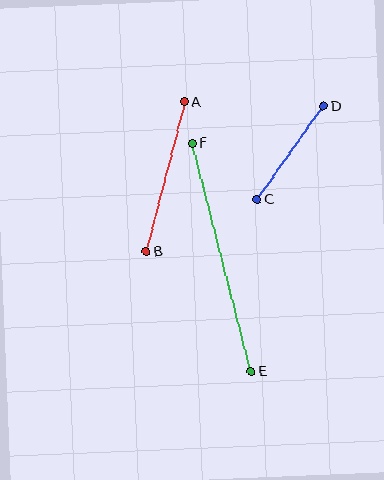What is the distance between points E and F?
The distance is approximately 236 pixels.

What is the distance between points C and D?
The distance is approximately 115 pixels.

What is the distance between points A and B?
The distance is approximately 154 pixels.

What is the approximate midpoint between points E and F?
The midpoint is at approximately (222, 257) pixels.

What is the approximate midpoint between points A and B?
The midpoint is at approximately (165, 177) pixels.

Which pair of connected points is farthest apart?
Points E and F are farthest apart.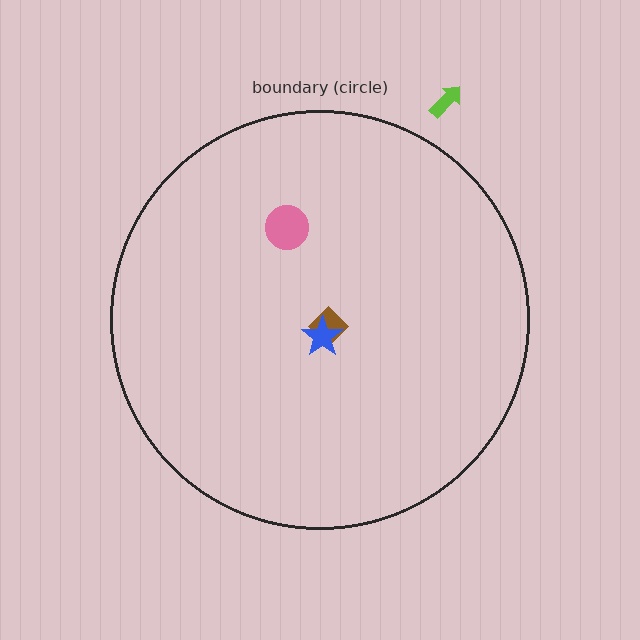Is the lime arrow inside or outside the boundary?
Outside.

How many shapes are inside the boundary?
3 inside, 1 outside.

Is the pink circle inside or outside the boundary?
Inside.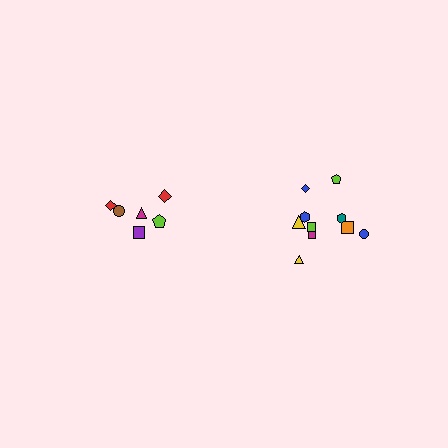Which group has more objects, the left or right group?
The right group.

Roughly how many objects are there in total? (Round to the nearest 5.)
Roughly 15 objects in total.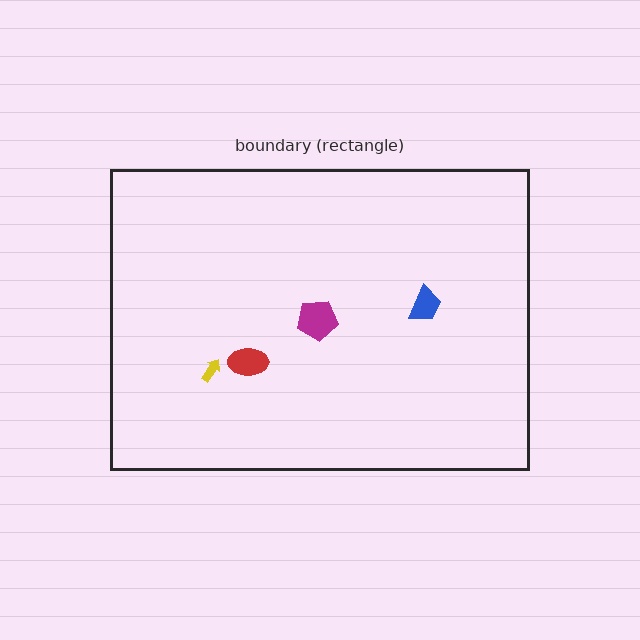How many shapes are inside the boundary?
4 inside, 0 outside.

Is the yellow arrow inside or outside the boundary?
Inside.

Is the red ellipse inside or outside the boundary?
Inside.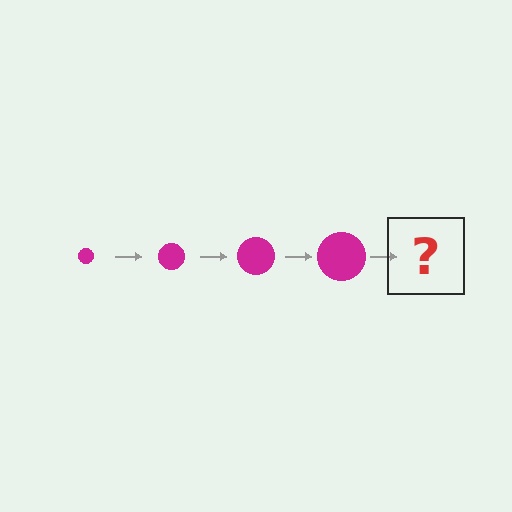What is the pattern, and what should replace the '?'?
The pattern is that the circle gets progressively larger each step. The '?' should be a magenta circle, larger than the previous one.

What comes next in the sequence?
The next element should be a magenta circle, larger than the previous one.